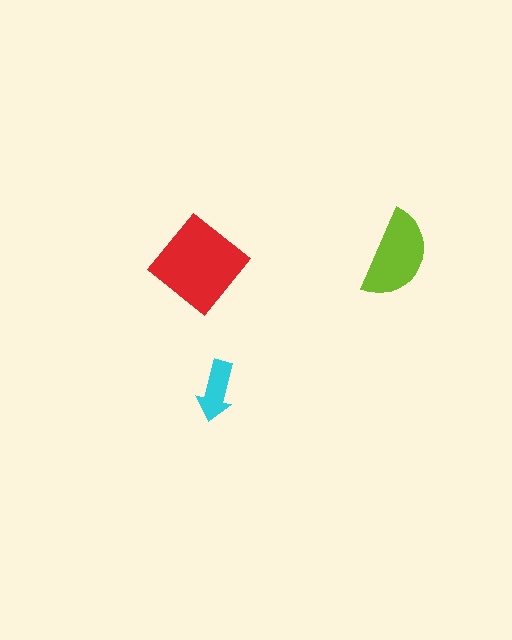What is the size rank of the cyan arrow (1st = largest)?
3rd.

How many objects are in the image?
There are 3 objects in the image.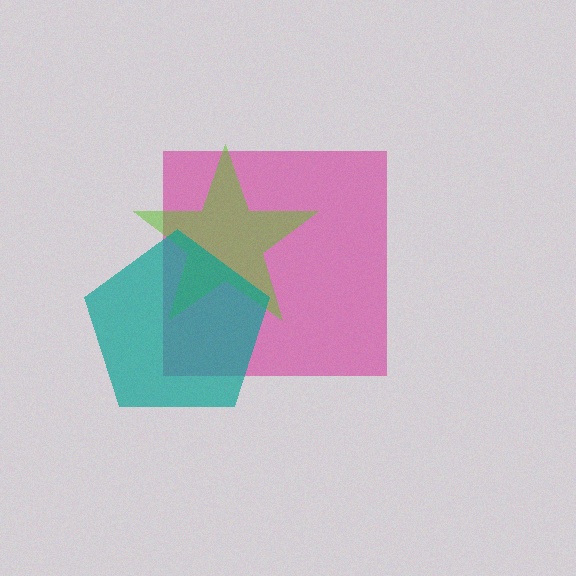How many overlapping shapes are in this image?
There are 3 overlapping shapes in the image.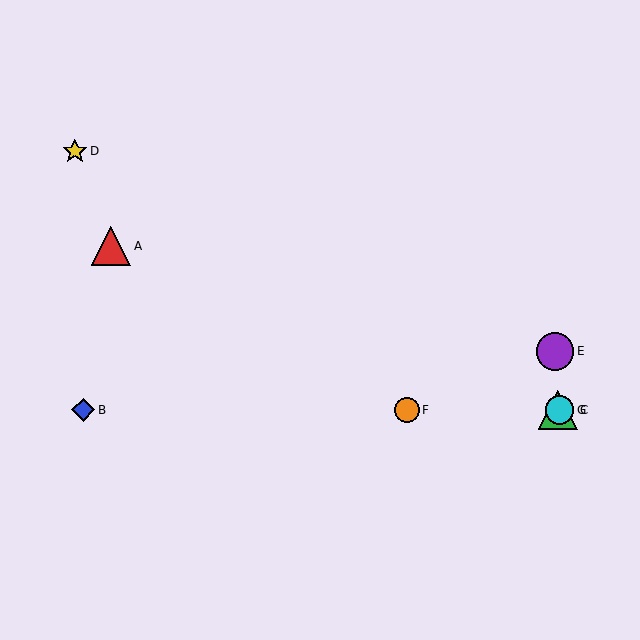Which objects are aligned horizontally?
Objects B, C, F, G are aligned horizontally.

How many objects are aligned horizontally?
4 objects (B, C, F, G) are aligned horizontally.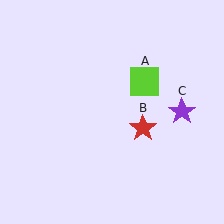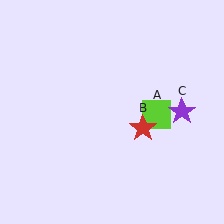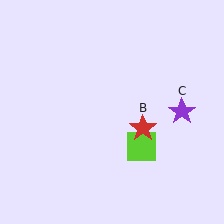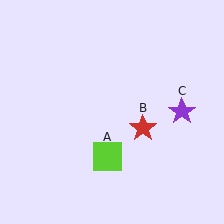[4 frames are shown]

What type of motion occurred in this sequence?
The lime square (object A) rotated clockwise around the center of the scene.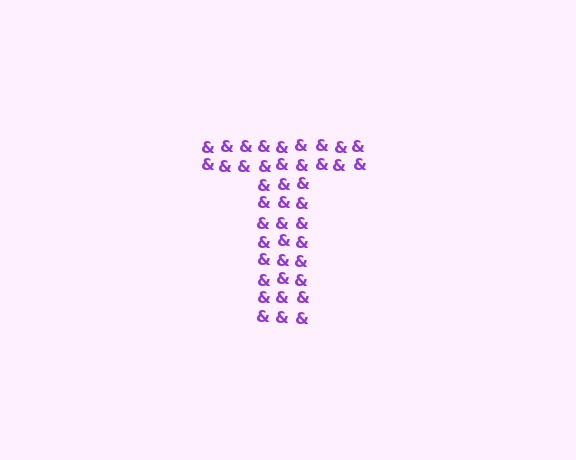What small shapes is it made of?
It is made of small ampersands.